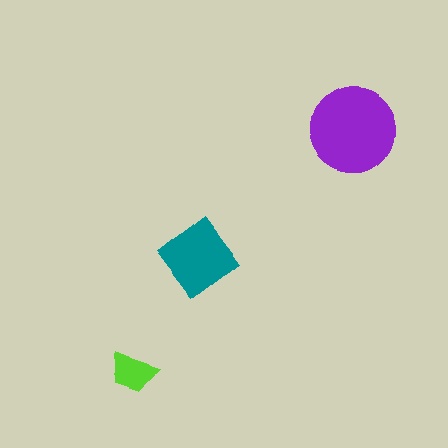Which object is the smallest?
The lime trapezoid.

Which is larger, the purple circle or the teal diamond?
The purple circle.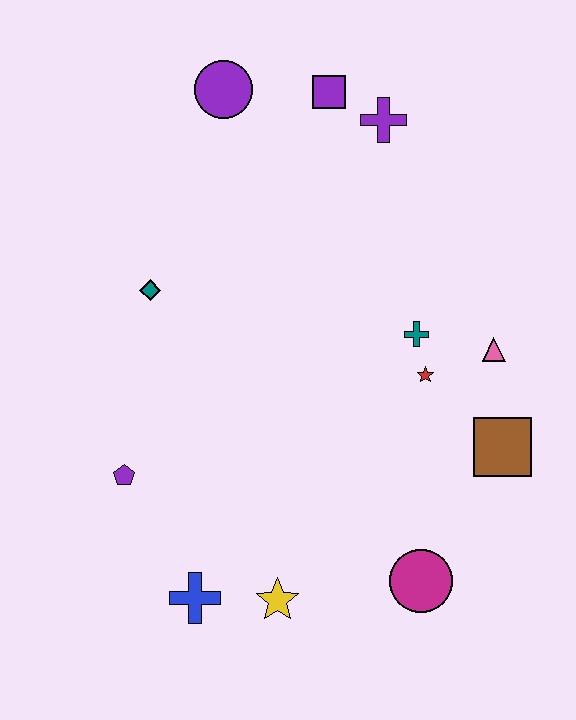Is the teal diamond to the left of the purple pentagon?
No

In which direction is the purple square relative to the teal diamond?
The purple square is above the teal diamond.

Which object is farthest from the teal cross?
The blue cross is farthest from the teal cross.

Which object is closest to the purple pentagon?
The blue cross is closest to the purple pentagon.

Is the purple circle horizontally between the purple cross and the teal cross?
No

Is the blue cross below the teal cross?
Yes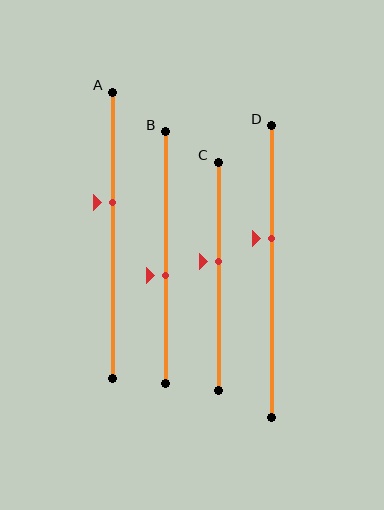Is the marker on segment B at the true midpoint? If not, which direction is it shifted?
No, the marker on segment B is shifted downward by about 7% of the segment length.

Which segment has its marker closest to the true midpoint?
Segment C has its marker closest to the true midpoint.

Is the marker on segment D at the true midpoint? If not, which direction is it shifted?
No, the marker on segment D is shifted upward by about 11% of the segment length.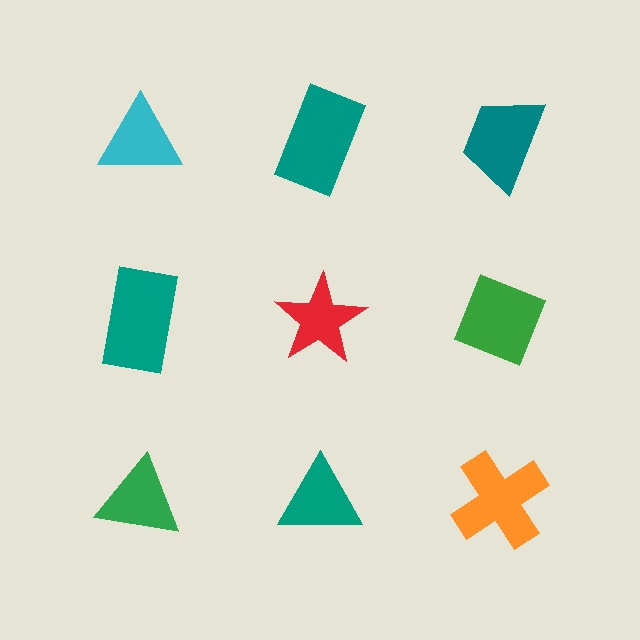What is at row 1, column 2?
A teal rectangle.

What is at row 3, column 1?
A green triangle.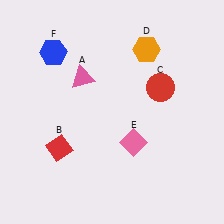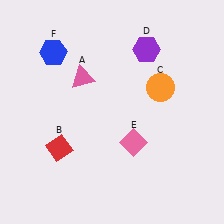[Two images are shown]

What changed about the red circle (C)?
In Image 1, C is red. In Image 2, it changed to orange.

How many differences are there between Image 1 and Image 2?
There are 2 differences between the two images.